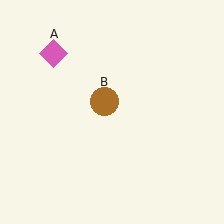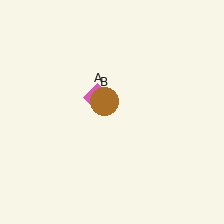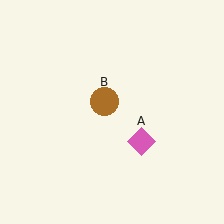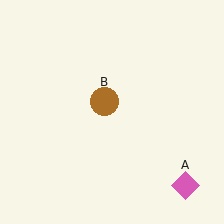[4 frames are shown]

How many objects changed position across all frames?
1 object changed position: pink diamond (object A).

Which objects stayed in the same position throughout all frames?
Brown circle (object B) remained stationary.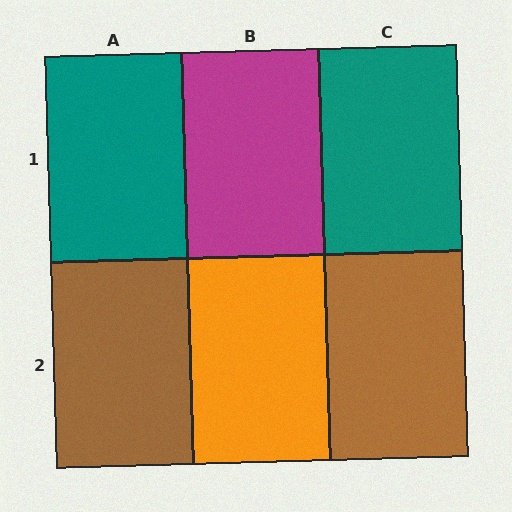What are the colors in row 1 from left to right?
Teal, magenta, teal.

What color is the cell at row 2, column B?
Orange.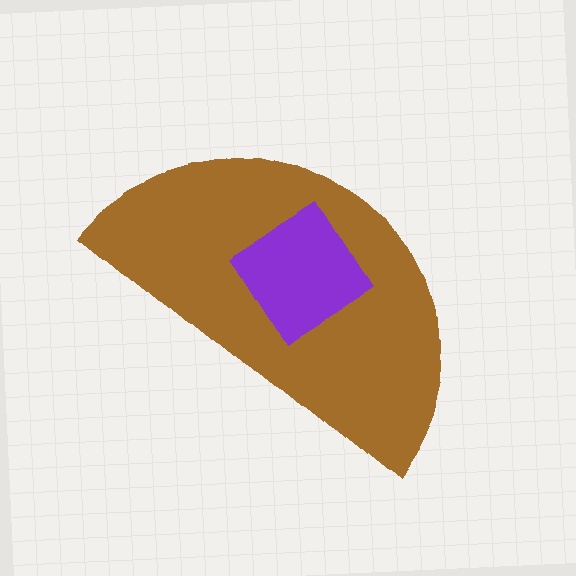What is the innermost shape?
The purple diamond.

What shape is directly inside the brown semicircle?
The purple diamond.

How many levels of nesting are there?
2.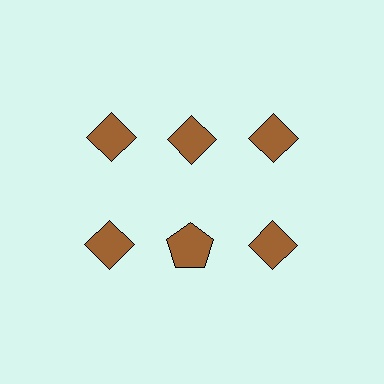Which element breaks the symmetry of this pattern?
The brown pentagon in the second row, second from left column breaks the symmetry. All other shapes are brown diamonds.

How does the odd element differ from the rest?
It has a different shape: pentagon instead of diamond.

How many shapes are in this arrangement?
There are 6 shapes arranged in a grid pattern.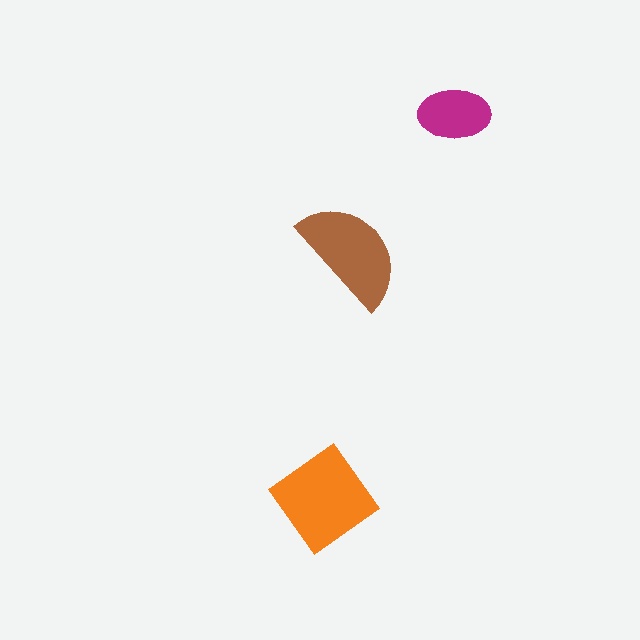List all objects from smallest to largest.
The magenta ellipse, the brown semicircle, the orange diamond.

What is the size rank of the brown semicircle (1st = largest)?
2nd.